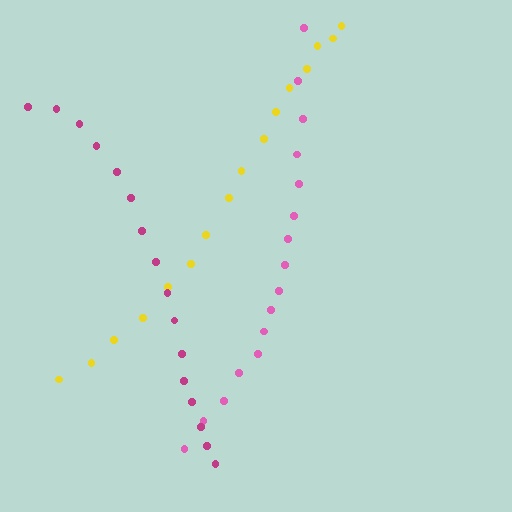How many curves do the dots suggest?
There are 3 distinct paths.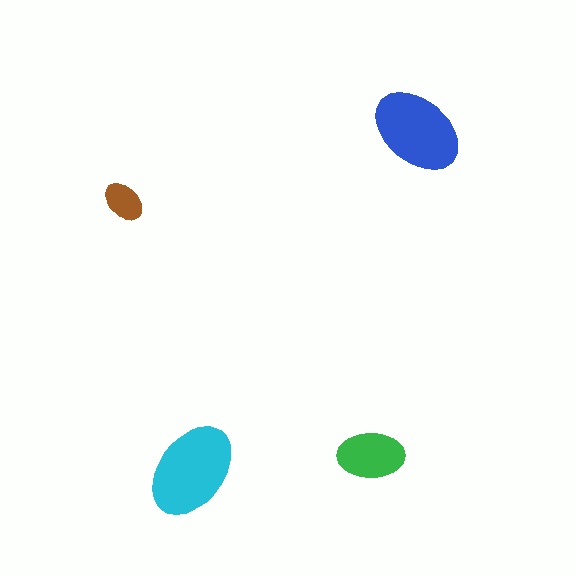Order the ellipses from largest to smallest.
the cyan one, the blue one, the green one, the brown one.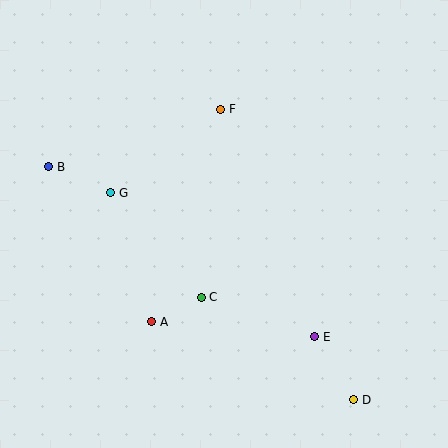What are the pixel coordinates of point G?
Point G is at (111, 193).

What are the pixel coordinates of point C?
Point C is at (201, 297).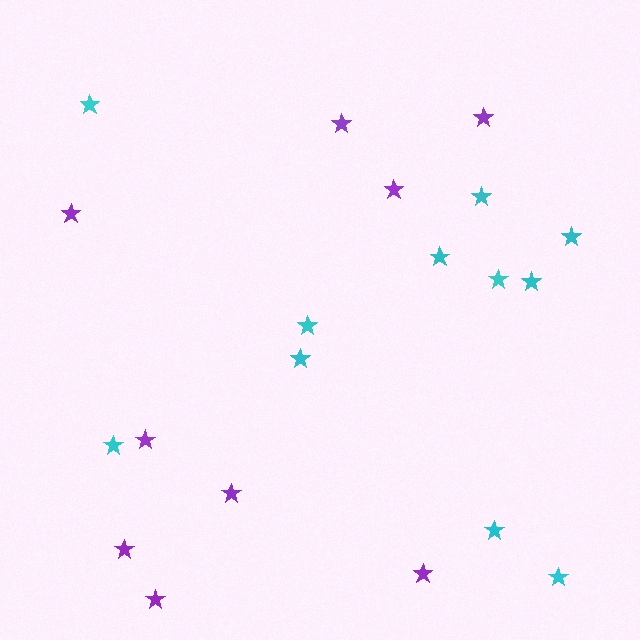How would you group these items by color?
There are 2 groups: one group of cyan stars (11) and one group of purple stars (9).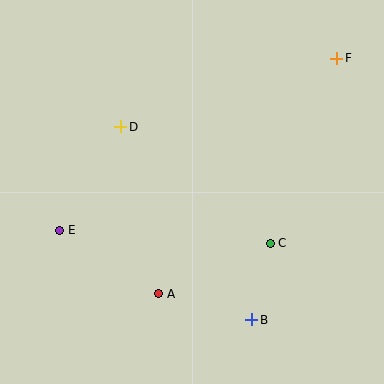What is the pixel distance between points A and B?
The distance between A and B is 97 pixels.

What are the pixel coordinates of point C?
Point C is at (270, 243).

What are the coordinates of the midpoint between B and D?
The midpoint between B and D is at (186, 223).